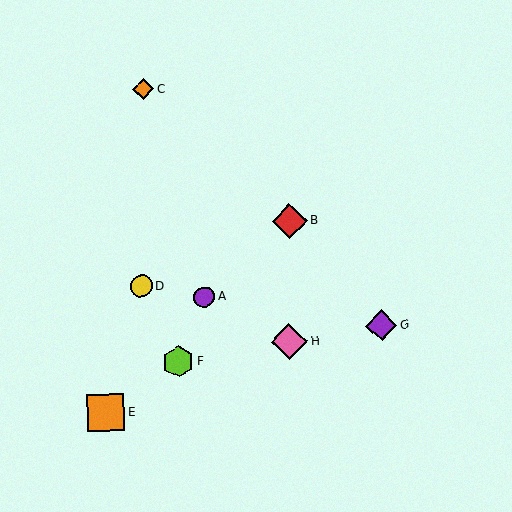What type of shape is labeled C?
Shape C is an orange diamond.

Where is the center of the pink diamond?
The center of the pink diamond is at (289, 342).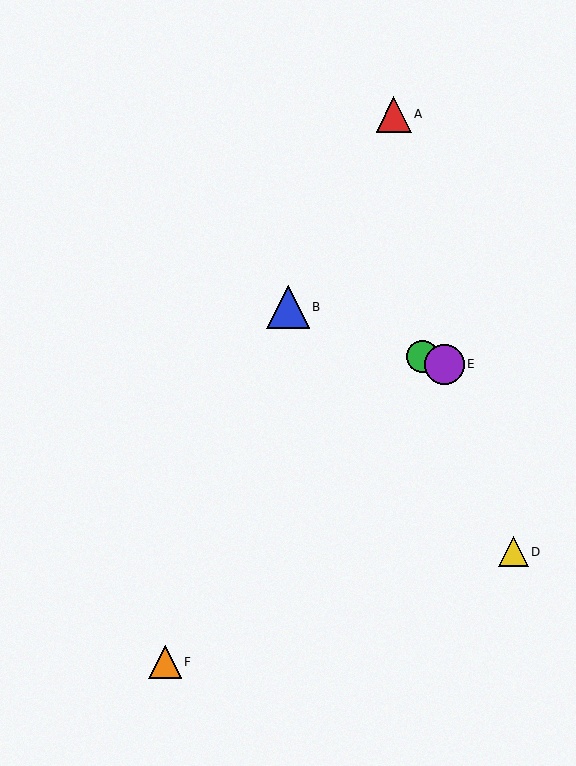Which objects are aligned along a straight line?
Objects B, C, E are aligned along a straight line.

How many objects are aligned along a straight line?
3 objects (B, C, E) are aligned along a straight line.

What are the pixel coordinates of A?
Object A is at (394, 114).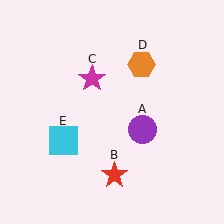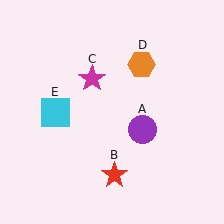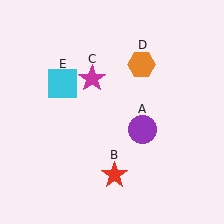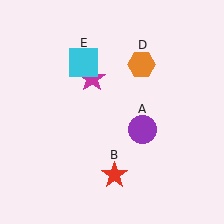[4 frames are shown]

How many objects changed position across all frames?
1 object changed position: cyan square (object E).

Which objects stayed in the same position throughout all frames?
Purple circle (object A) and red star (object B) and magenta star (object C) and orange hexagon (object D) remained stationary.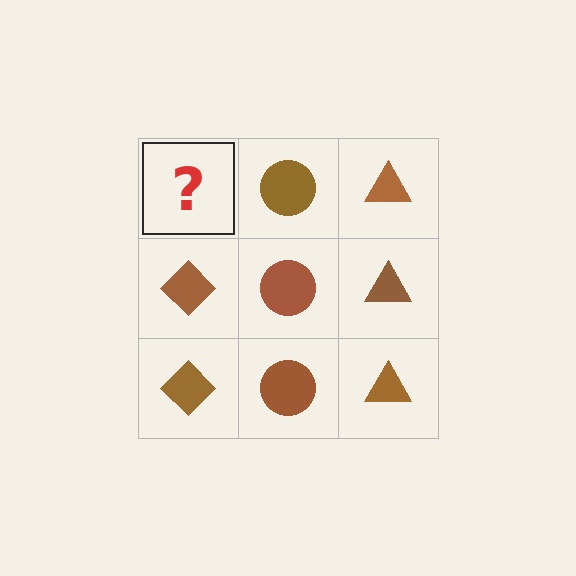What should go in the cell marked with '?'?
The missing cell should contain a brown diamond.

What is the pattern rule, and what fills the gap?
The rule is that each column has a consistent shape. The gap should be filled with a brown diamond.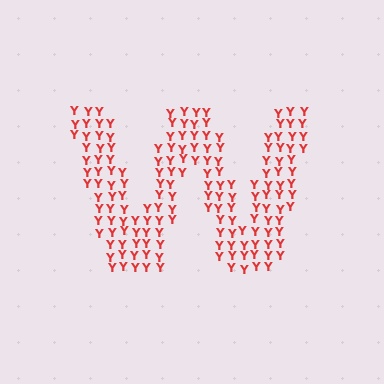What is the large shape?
The large shape is the letter W.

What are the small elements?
The small elements are letter Y's.